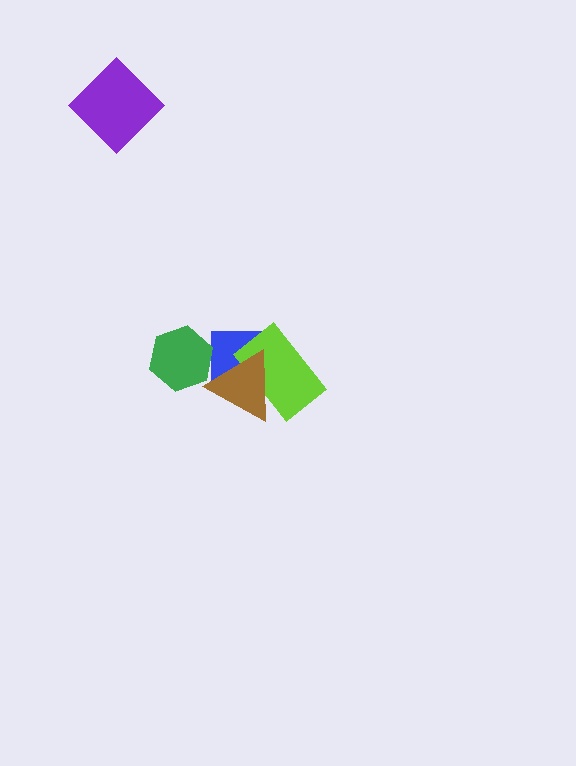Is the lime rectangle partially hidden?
Yes, it is partially covered by another shape.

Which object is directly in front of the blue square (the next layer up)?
The lime rectangle is directly in front of the blue square.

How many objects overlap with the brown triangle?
2 objects overlap with the brown triangle.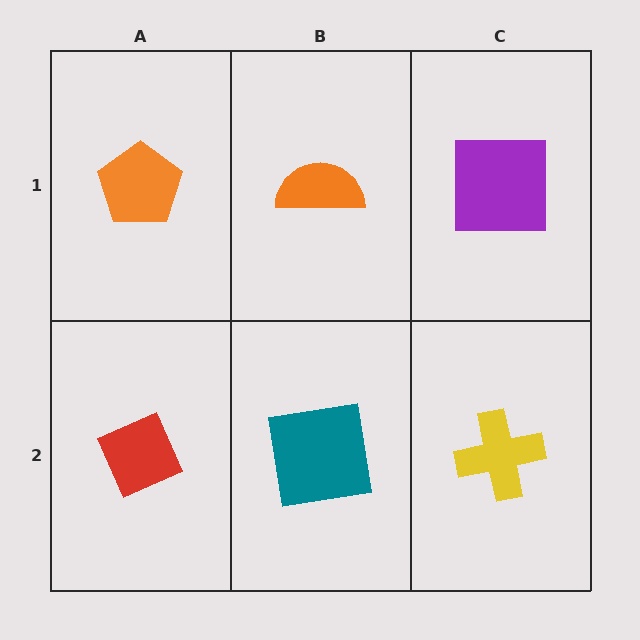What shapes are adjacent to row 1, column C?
A yellow cross (row 2, column C), an orange semicircle (row 1, column B).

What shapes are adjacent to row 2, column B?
An orange semicircle (row 1, column B), a red diamond (row 2, column A), a yellow cross (row 2, column C).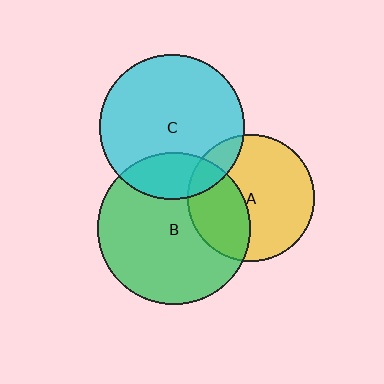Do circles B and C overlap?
Yes.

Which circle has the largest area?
Circle B (green).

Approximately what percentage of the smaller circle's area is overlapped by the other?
Approximately 20%.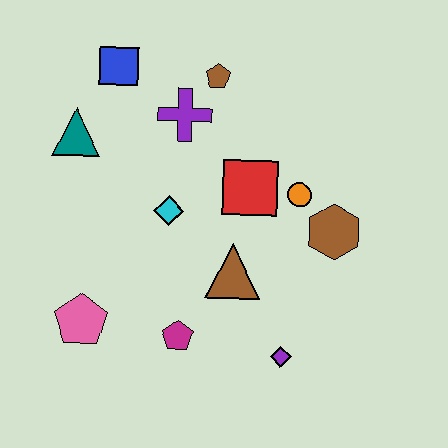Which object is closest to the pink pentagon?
The magenta pentagon is closest to the pink pentagon.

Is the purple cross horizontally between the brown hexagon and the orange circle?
No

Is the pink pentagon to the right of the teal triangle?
Yes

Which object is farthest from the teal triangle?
The purple diamond is farthest from the teal triangle.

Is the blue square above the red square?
Yes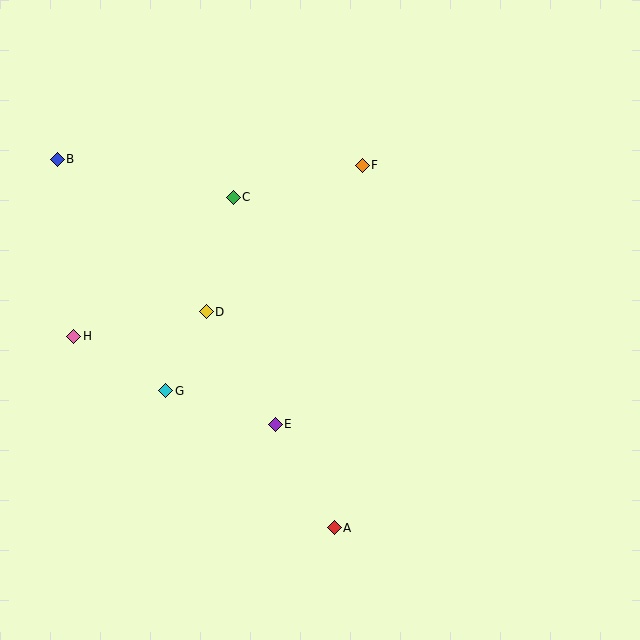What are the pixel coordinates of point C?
Point C is at (233, 197).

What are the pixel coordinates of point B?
Point B is at (57, 159).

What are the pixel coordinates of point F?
Point F is at (362, 165).